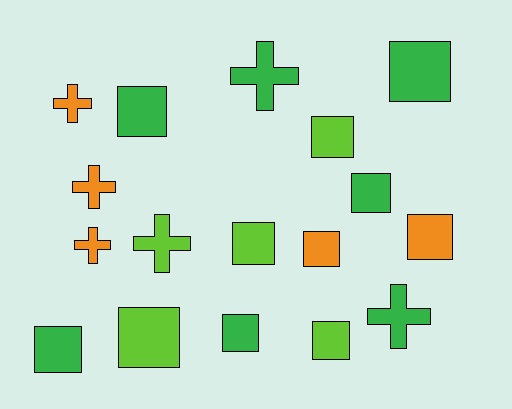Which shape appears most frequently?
Square, with 11 objects.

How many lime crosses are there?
There is 1 lime cross.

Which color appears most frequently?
Green, with 7 objects.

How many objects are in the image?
There are 17 objects.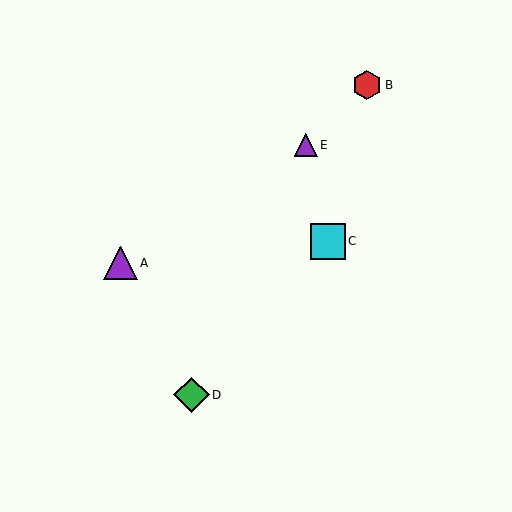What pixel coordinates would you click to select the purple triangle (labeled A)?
Click at (121, 263) to select the purple triangle A.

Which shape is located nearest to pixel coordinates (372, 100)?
The red hexagon (labeled B) at (367, 85) is nearest to that location.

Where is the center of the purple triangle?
The center of the purple triangle is at (121, 263).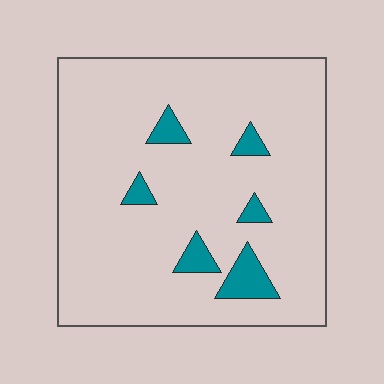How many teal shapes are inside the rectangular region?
6.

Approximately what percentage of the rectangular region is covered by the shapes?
Approximately 10%.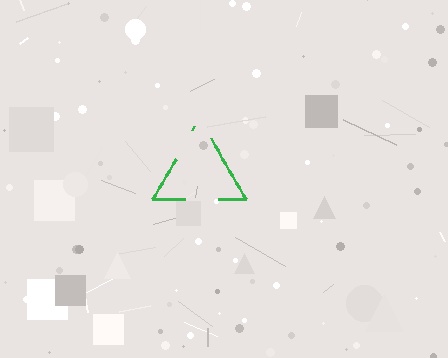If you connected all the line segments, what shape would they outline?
They would outline a triangle.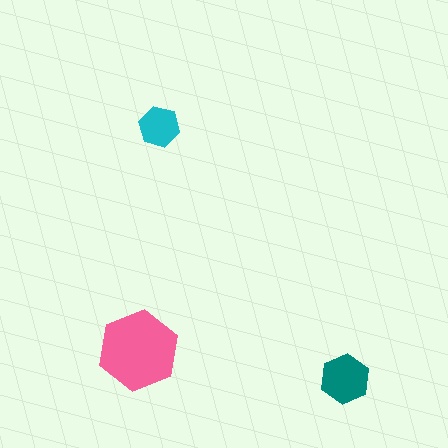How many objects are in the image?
There are 3 objects in the image.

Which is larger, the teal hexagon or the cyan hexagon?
The teal one.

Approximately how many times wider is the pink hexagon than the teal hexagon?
About 1.5 times wider.